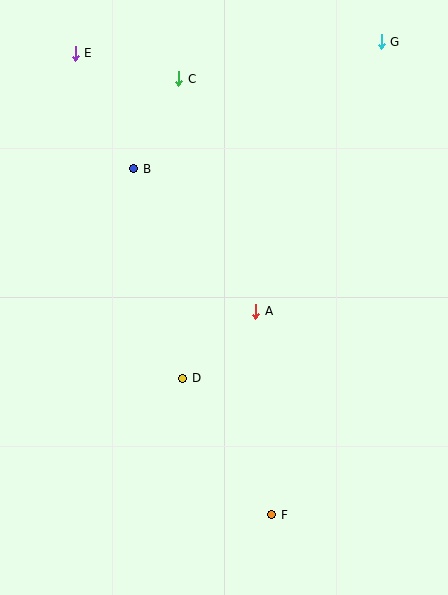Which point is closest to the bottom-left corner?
Point D is closest to the bottom-left corner.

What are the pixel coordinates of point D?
Point D is at (183, 378).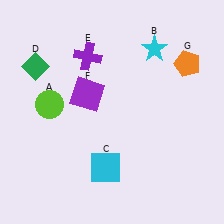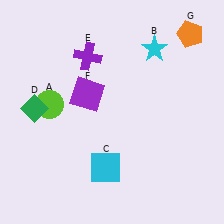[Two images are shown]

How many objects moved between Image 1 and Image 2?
2 objects moved between the two images.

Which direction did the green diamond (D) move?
The green diamond (D) moved down.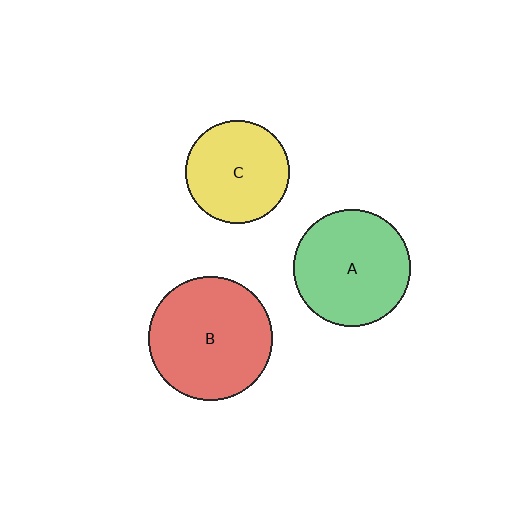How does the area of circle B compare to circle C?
Approximately 1.4 times.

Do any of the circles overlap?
No, none of the circles overlap.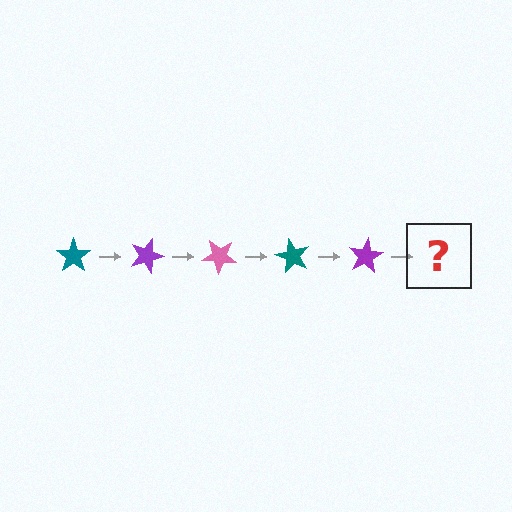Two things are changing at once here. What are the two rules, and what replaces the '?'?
The two rules are that it rotates 20 degrees each step and the color cycles through teal, purple, and pink. The '?' should be a pink star, rotated 100 degrees from the start.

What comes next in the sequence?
The next element should be a pink star, rotated 100 degrees from the start.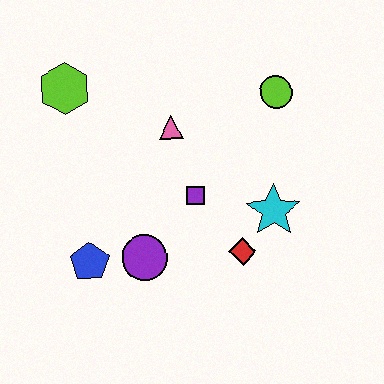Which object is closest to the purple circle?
The blue pentagon is closest to the purple circle.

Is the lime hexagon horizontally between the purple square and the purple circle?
No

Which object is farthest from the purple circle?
The lime circle is farthest from the purple circle.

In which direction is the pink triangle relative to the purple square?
The pink triangle is above the purple square.